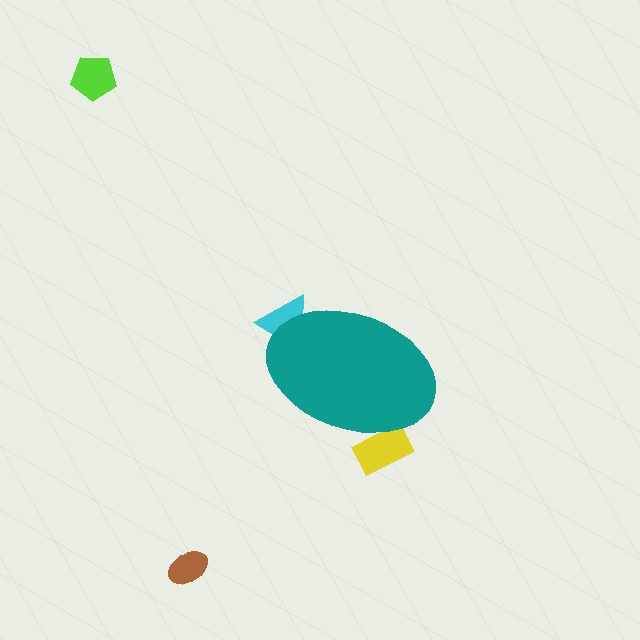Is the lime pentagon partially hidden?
No, the lime pentagon is fully visible.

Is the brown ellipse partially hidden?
No, the brown ellipse is fully visible.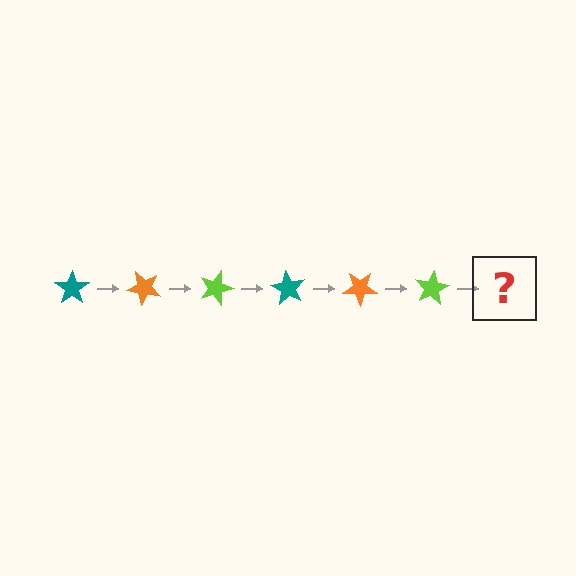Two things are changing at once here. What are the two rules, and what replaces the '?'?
The two rules are that it rotates 45 degrees each step and the color cycles through teal, orange, and lime. The '?' should be a teal star, rotated 270 degrees from the start.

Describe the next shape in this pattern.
It should be a teal star, rotated 270 degrees from the start.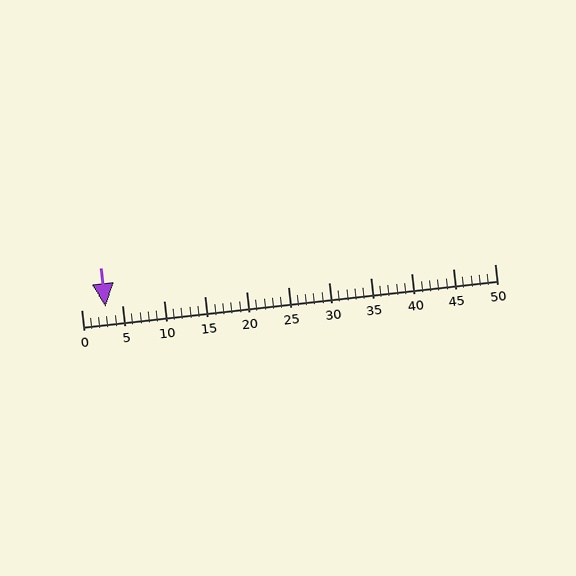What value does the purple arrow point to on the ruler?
The purple arrow points to approximately 3.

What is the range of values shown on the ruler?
The ruler shows values from 0 to 50.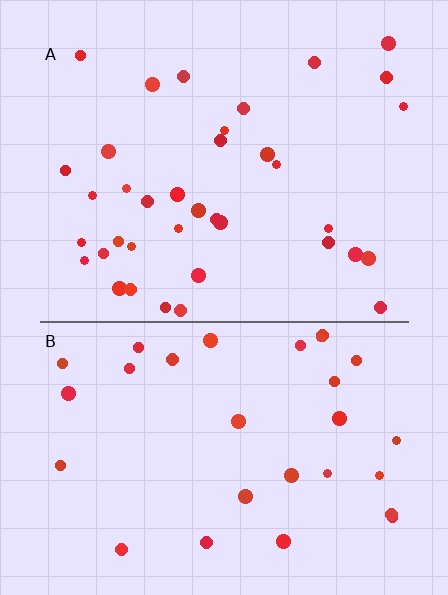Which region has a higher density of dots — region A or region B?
A (the top).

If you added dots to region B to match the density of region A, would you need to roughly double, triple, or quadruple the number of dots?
Approximately double.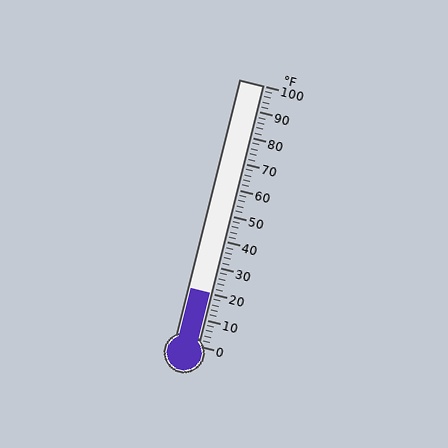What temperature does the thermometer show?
The thermometer shows approximately 20°F.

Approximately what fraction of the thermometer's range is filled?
The thermometer is filled to approximately 20% of its range.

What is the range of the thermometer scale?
The thermometer scale ranges from 0°F to 100°F.